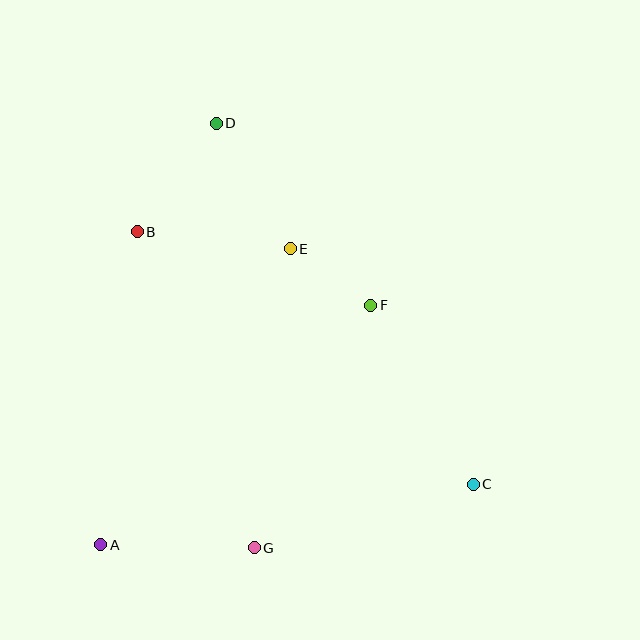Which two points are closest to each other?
Points E and F are closest to each other.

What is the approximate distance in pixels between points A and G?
The distance between A and G is approximately 153 pixels.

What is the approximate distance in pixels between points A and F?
The distance between A and F is approximately 361 pixels.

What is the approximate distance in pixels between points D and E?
The distance between D and E is approximately 145 pixels.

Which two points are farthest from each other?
Points C and D are farthest from each other.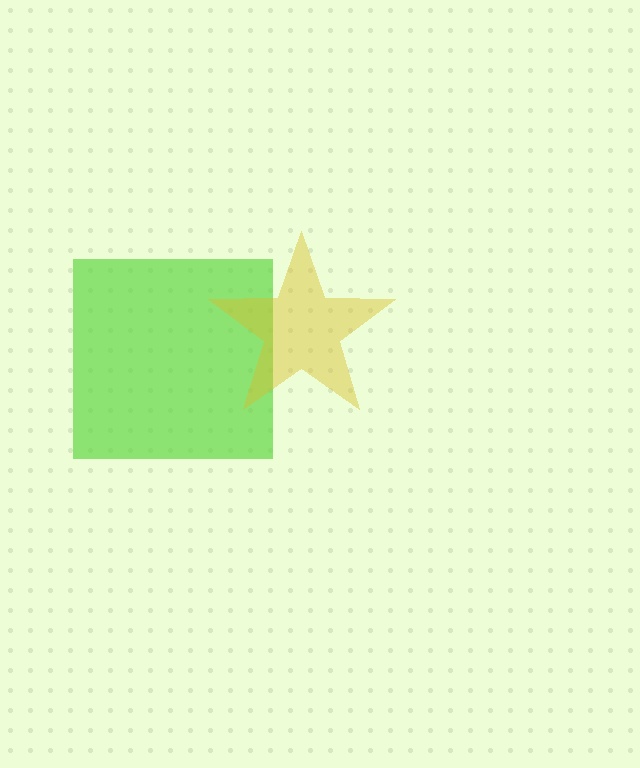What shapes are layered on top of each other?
The layered shapes are: a lime square, a yellow star.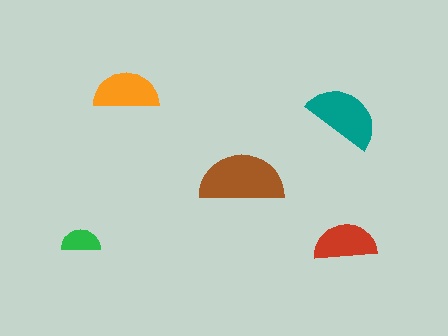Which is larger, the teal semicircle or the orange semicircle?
The teal one.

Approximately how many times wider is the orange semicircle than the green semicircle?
About 1.5 times wider.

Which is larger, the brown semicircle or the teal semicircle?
The brown one.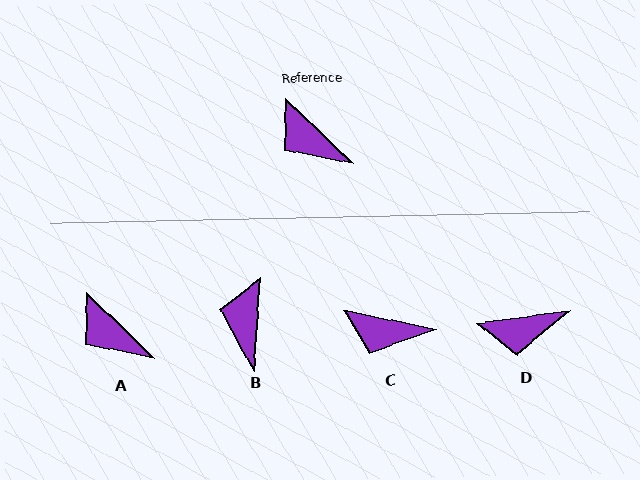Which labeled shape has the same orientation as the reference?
A.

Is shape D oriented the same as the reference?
No, it is off by about 52 degrees.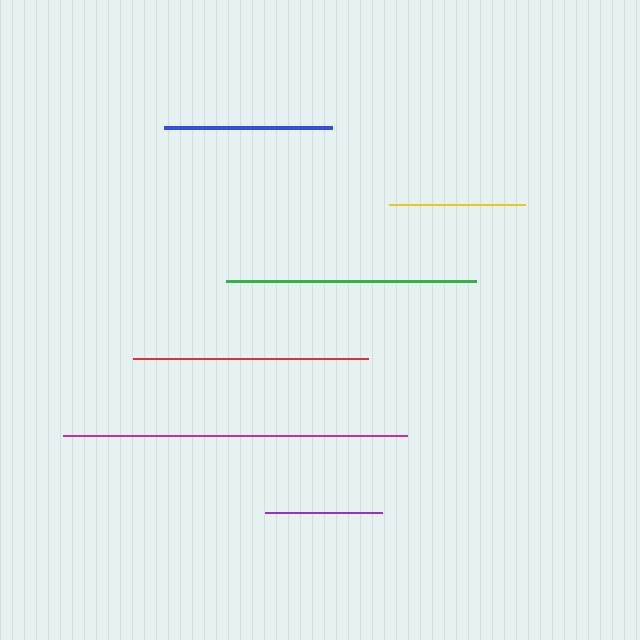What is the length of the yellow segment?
The yellow segment is approximately 135 pixels long.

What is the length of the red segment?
The red segment is approximately 235 pixels long.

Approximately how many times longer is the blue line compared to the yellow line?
The blue line is approximately 1.2 times the length of the yellow line.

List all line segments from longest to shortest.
From longest to shortest: magenta, green, red, blue, yellow, purple.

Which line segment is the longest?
The magenta line is the longest at approximately 345 pixels.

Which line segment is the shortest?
The purple line is the shortest at approximately 116 pixels.